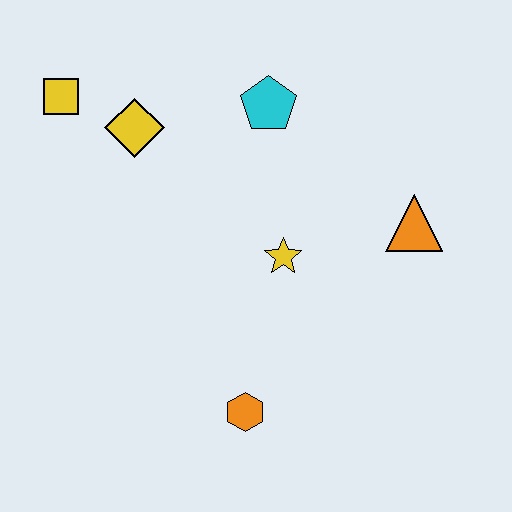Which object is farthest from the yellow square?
The orange triangle is farthest from the yellow square.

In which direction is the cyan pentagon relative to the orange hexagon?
The cyan pentagon is above the orange hexagon.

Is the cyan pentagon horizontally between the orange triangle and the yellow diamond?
Yes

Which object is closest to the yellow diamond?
The yellow square is closest to the yellow diamond.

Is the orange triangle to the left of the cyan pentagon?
No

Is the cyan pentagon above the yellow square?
No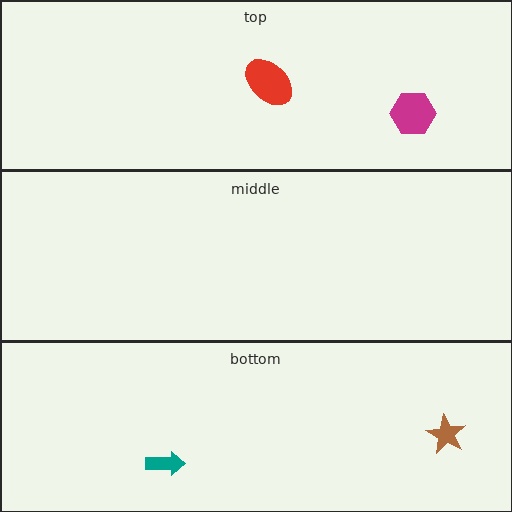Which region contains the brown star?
The bottom region.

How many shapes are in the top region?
2.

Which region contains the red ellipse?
The top region.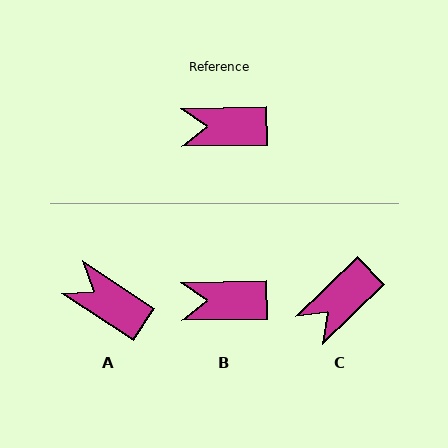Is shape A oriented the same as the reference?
No, it is off by about 34 degrees.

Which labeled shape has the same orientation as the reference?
B.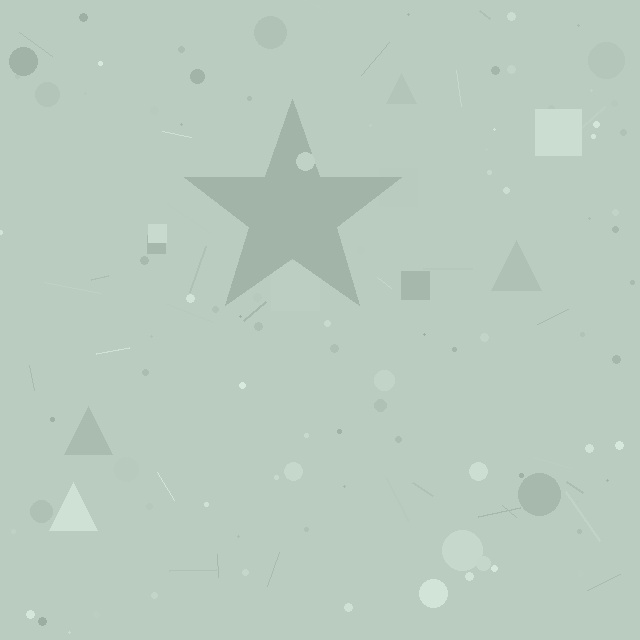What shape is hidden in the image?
A star is hidden in the image.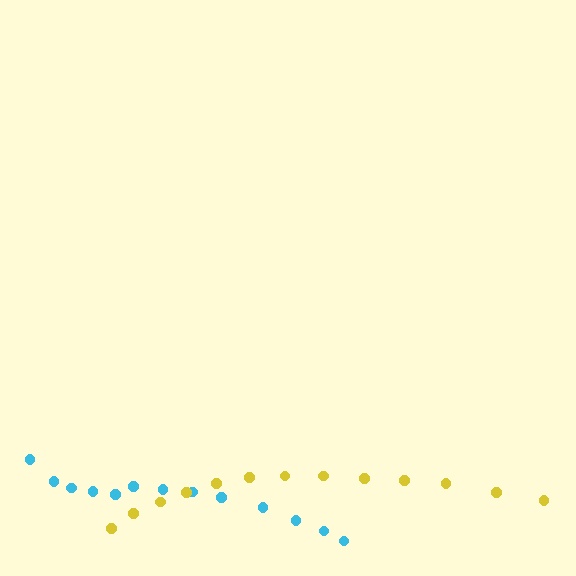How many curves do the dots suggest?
There are 2 distinct paths.